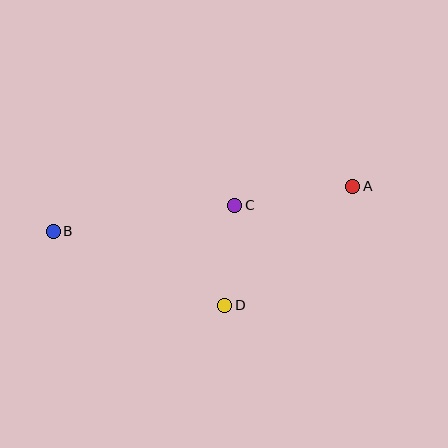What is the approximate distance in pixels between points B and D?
The distance between B and D is approximately 187 pixels.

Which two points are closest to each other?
Points C and D are closest to each other.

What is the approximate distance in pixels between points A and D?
The distance between A and D is approximately 175 pixels.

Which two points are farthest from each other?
Points A and B are farthest from each other.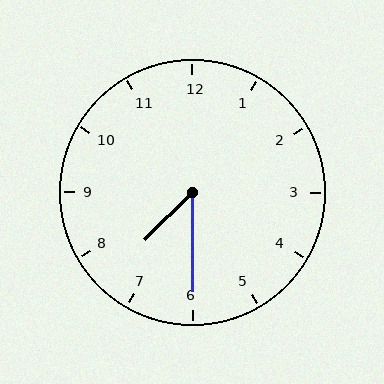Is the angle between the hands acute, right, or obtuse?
It is acute.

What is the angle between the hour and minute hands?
Approximately 45 degrees.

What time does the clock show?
7:30.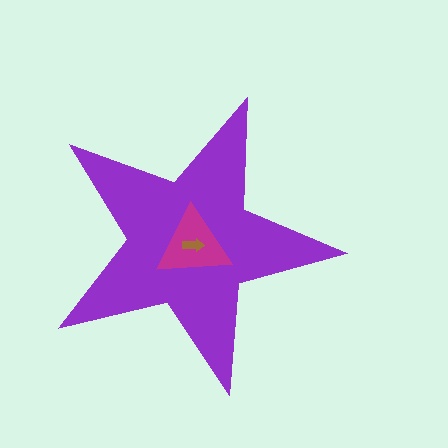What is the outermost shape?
The purple star.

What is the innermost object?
The brown arrow.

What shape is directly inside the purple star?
The magenta triangle.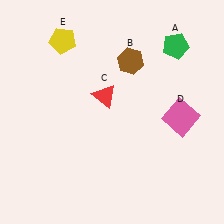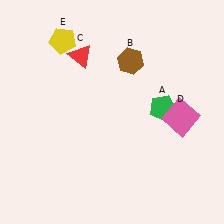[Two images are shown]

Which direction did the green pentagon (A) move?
The green pentagon (A) moved down.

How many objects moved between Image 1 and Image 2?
2 objects moved between the two images.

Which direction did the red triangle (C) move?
The red triangle (C) moved up.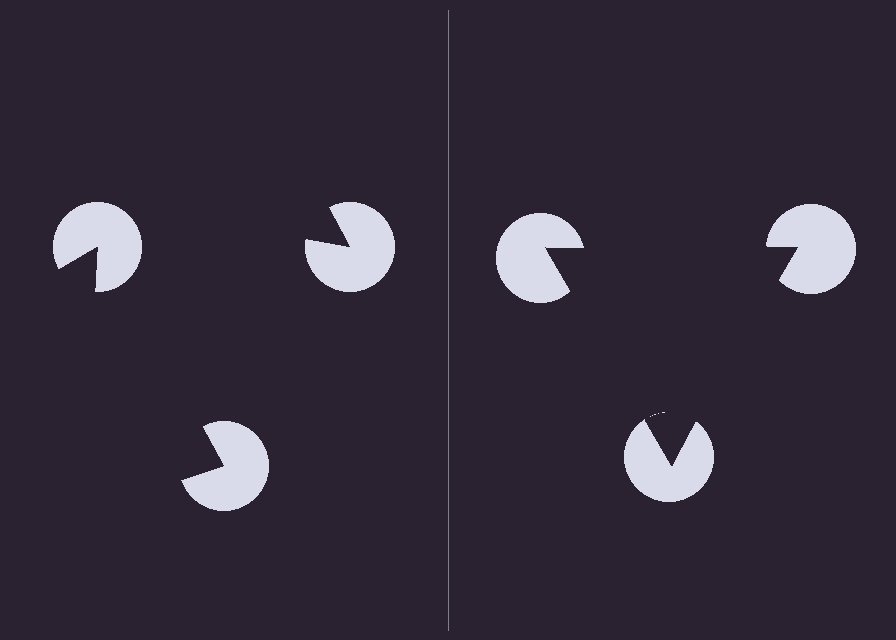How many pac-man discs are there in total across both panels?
6 — 3 on each side.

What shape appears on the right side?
An illusory triangle.